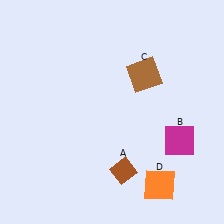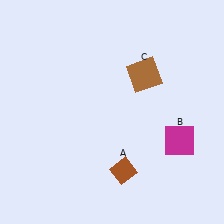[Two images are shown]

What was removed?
The orange square (D) was removed in Image 2.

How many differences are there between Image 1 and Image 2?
There is 1 difference between the two images.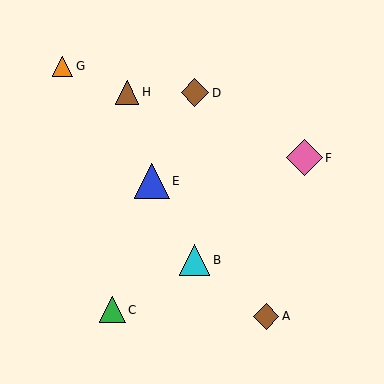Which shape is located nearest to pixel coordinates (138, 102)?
The brown triangle (labeled H) at (127, 92) is nearest to that location.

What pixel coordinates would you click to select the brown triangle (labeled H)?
Click at (127, 92) to select the brown triangle H.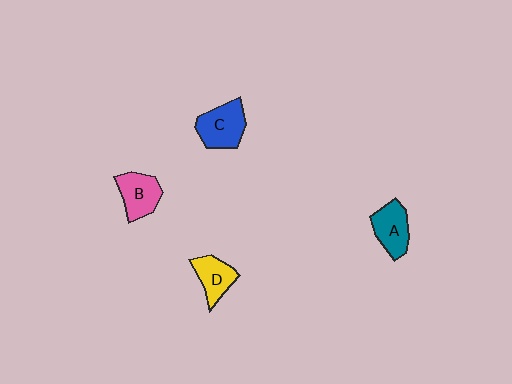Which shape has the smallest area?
Shape D (yellow).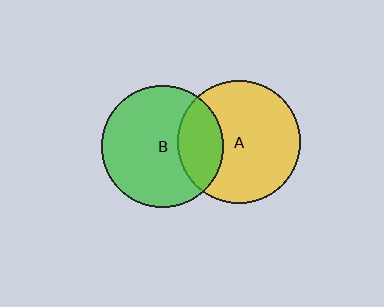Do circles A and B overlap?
Yes.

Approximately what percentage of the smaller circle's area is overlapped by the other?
Approximately 25%.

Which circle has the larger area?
Circle A (yellow).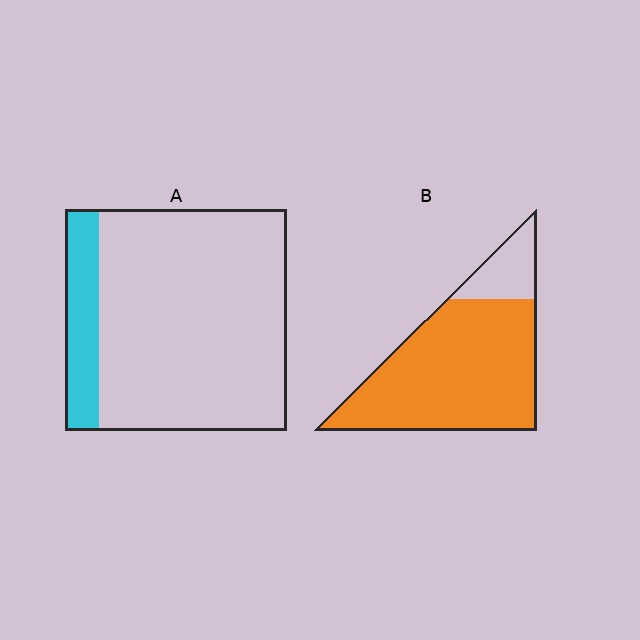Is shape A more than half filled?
No.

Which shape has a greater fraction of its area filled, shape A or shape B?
Shape B.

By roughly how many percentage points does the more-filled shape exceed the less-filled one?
By roughly 70 percentage points (B over A).